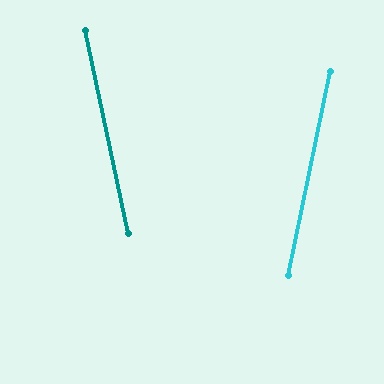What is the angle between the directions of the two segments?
Approximately 24 degrees.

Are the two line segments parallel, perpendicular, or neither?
Neither parallel nor perpendicular — they differ by about 24°.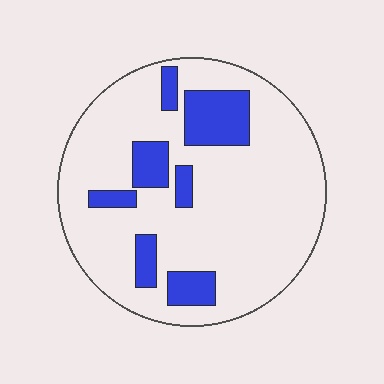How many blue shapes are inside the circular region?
7.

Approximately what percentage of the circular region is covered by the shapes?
Approximately 20%.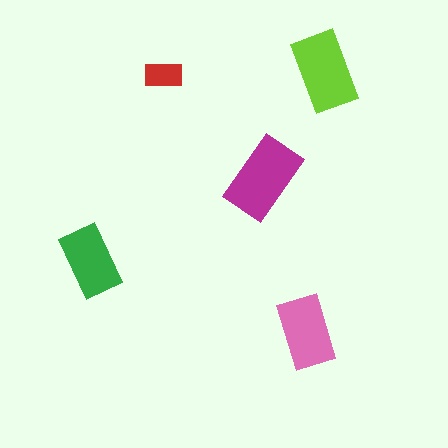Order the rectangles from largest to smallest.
the magenta one, the lime one, the pink one, the green one, the red one.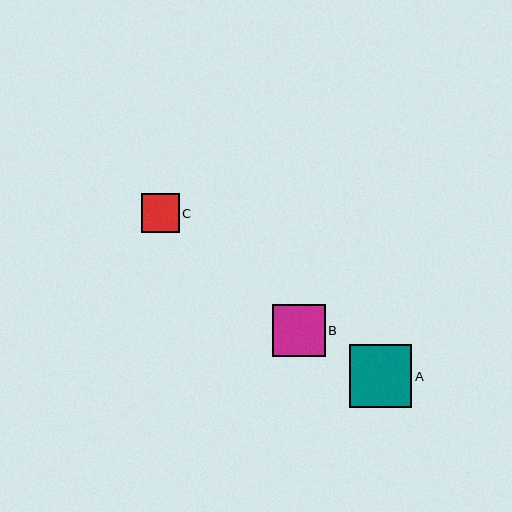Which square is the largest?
Square A is the largest with a size of approximately 62 pixels.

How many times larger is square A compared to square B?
Square A is approximately 1.2 times the size of square B.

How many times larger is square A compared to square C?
Square A is approximately 1.6 times the size of square C.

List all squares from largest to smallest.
From largest to smallest: A, B, C.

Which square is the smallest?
Square C is the smallest with a size of approximately 38 pixels.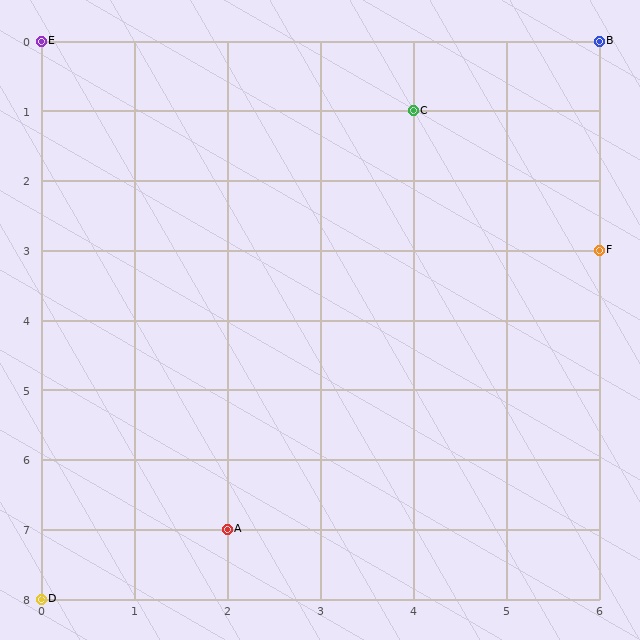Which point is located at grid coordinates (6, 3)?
Point F is at (6, 3).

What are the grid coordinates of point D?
Point D is at grid coordinates (0, 8).